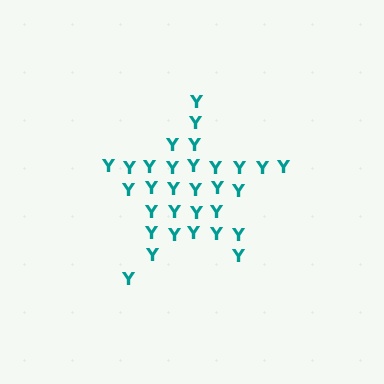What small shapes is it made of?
It is made of small letter Y's.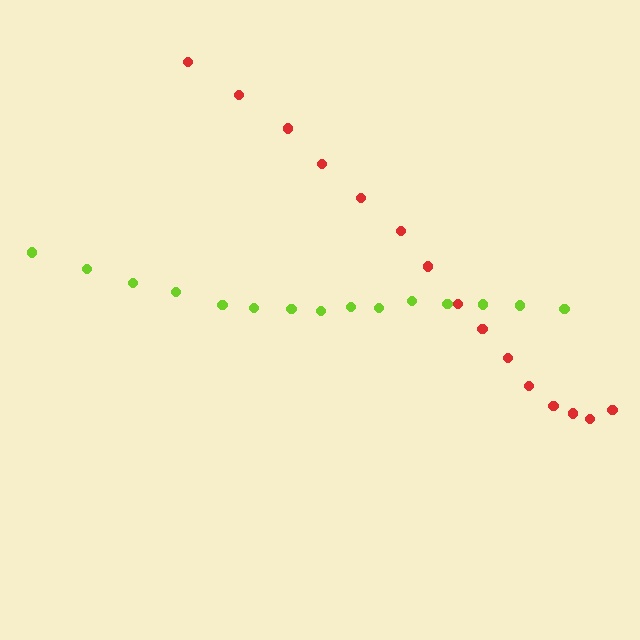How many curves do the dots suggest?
There are 2 distinct paths.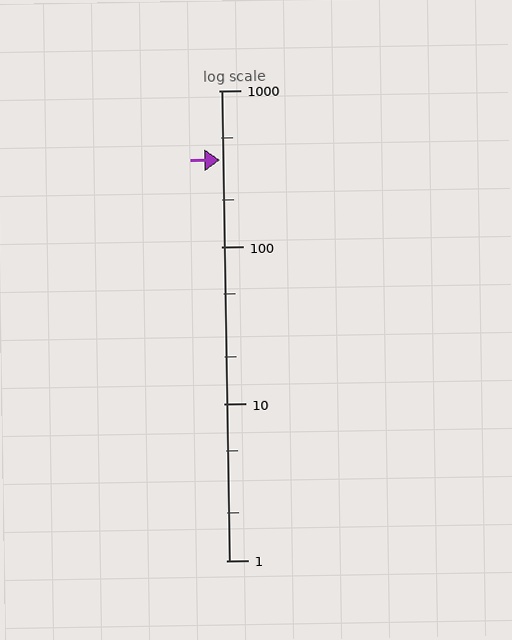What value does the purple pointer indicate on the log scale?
The pointer indicates approximately 360.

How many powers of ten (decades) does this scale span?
The scale spans 3 decades, from 1 to 1000.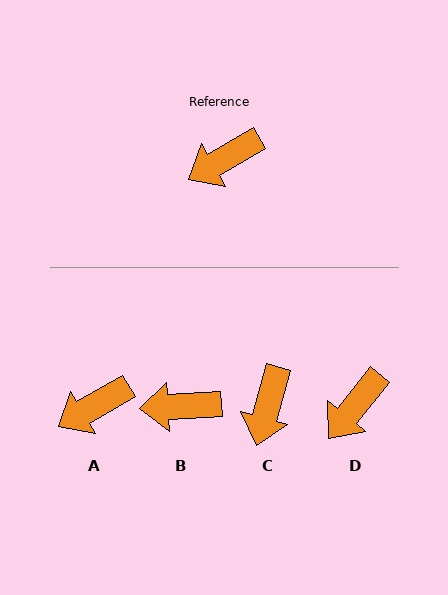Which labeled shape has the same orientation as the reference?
A.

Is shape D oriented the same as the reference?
No, it is off by about 21 degrees.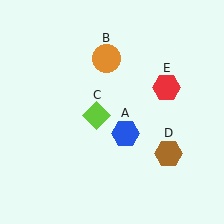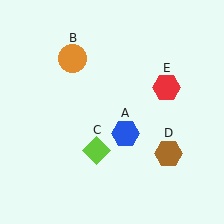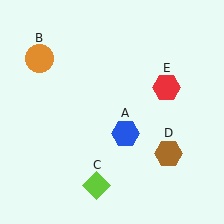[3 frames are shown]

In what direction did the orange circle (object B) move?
The orange circle (object B) moved left.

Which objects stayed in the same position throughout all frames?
Blue hexagon (object A) and brown hexagon (object D) and red hexagon (object E) remained stationary.